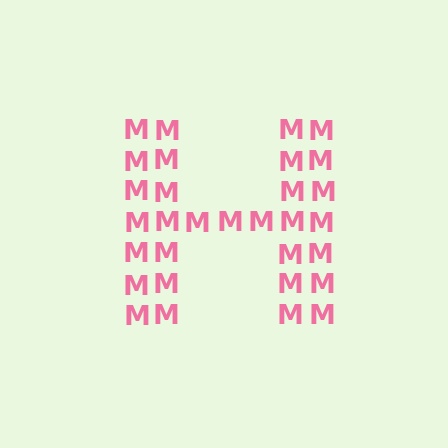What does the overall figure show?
The overall figure shows the letter H.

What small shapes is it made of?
It is made of small letter M's.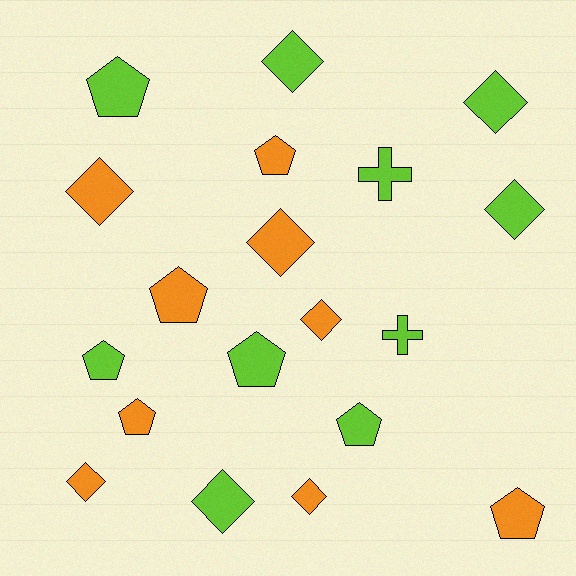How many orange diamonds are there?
There are 5 orange diamonds.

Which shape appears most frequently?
Diamond, with 9 objects.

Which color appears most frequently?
Lime, with 10 objects.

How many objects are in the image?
There are 19 objects.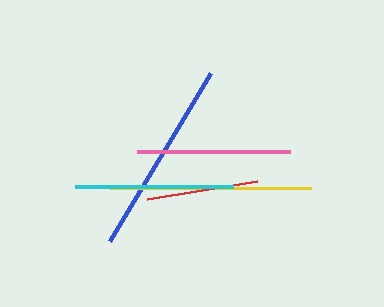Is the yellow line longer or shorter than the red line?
The yellow line is longer than the red line.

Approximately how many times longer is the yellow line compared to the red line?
The yellow line is approximately 1.8 times the length of the red line.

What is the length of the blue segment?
The blue segment is approximately 196 pixels long.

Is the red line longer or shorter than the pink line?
The pink line is longer than the red line.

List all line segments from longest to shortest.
From longest to shortest: yellow, blue, cyan, pink, red.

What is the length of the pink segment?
The pink segment is approximately 153 pixels long.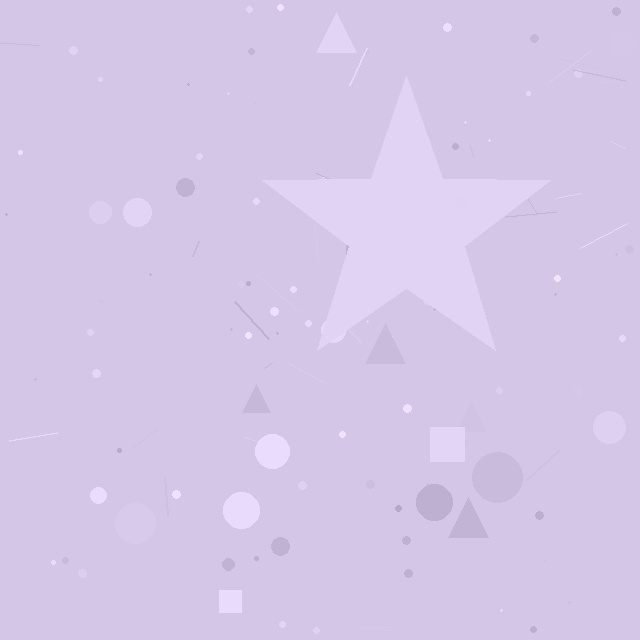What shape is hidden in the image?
A star is hidden in the image.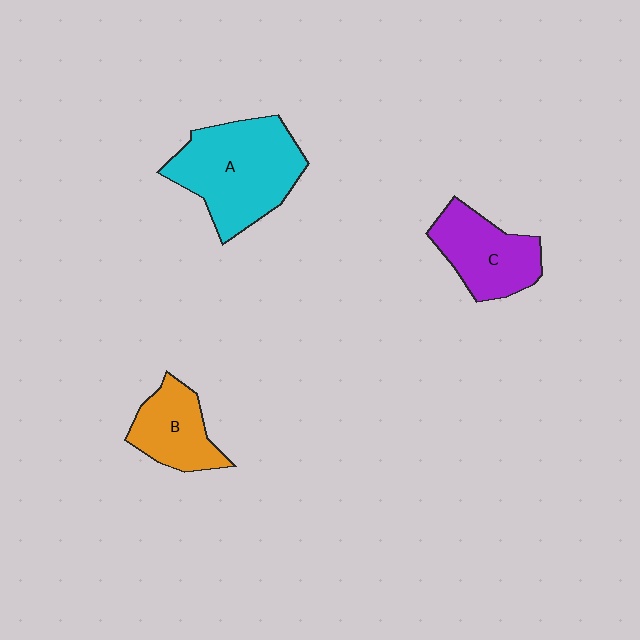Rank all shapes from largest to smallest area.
From largest to smallest: A (cyan), C (purple), B (orange).